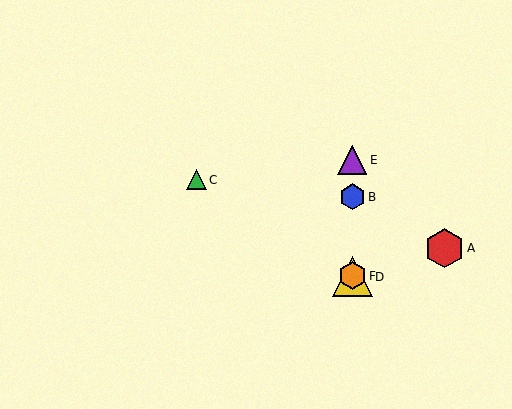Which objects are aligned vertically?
Objects B, D, E, F are aligned vertically.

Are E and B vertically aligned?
Yes, both are at x≈352.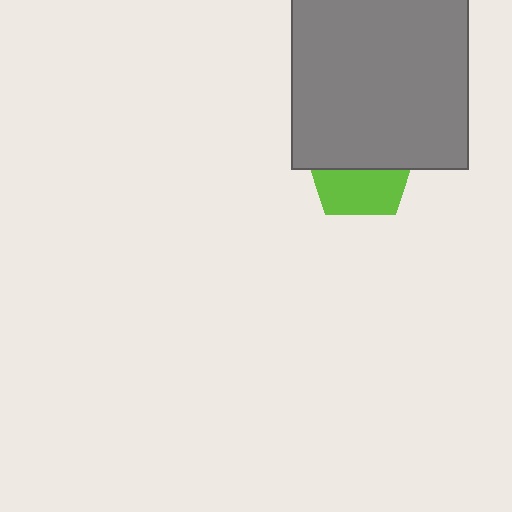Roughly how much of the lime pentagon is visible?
About half of it is visible (roughly 45%).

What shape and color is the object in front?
The object in front is a gray rectangle.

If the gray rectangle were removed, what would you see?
You would see the complete lime pentagon.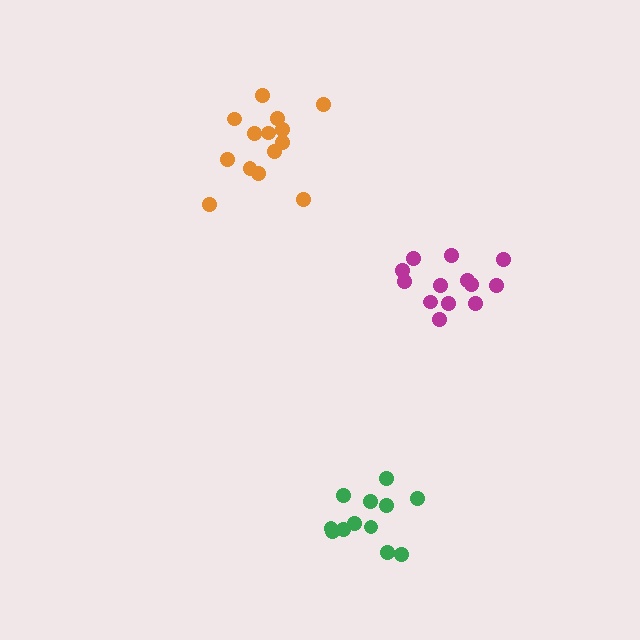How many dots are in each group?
Group 1: 12 dots, Group 2: 14 dots, Group 3: 13 dots (39 total).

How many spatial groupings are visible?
There are 3 spatial groupings.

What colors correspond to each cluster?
The clusters are colored: green, orange, magenta.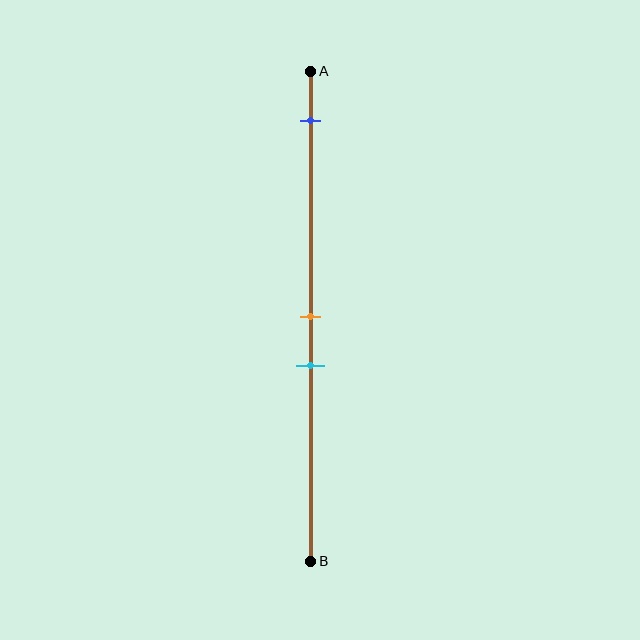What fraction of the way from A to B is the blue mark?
The blue mark is approximately 10% (0.1) of the way from A to B.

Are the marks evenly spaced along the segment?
No, the marks are not evenly spaced.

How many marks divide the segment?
There are 3 marks dividing the segment.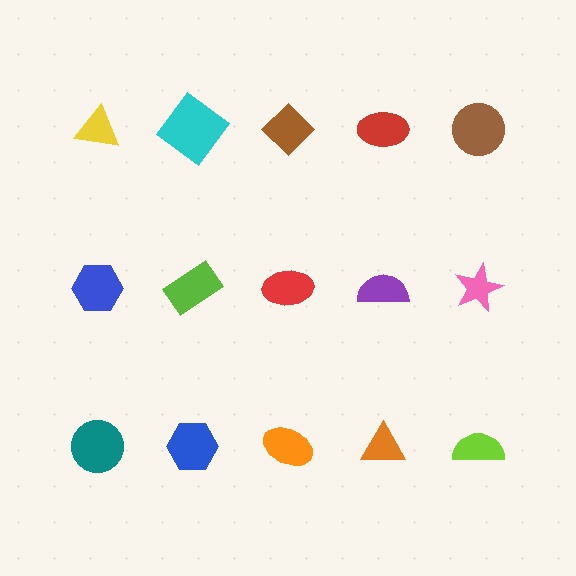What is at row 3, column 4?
An orange triangle.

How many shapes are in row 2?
5 shapes.